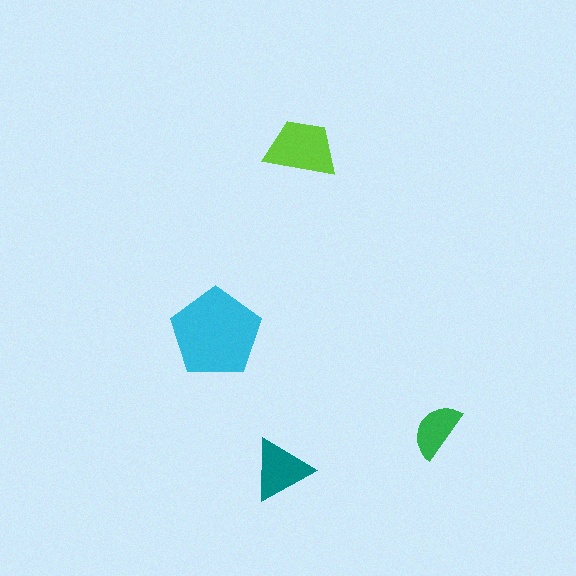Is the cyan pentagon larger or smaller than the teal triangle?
Larger.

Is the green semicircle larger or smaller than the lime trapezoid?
Smaller.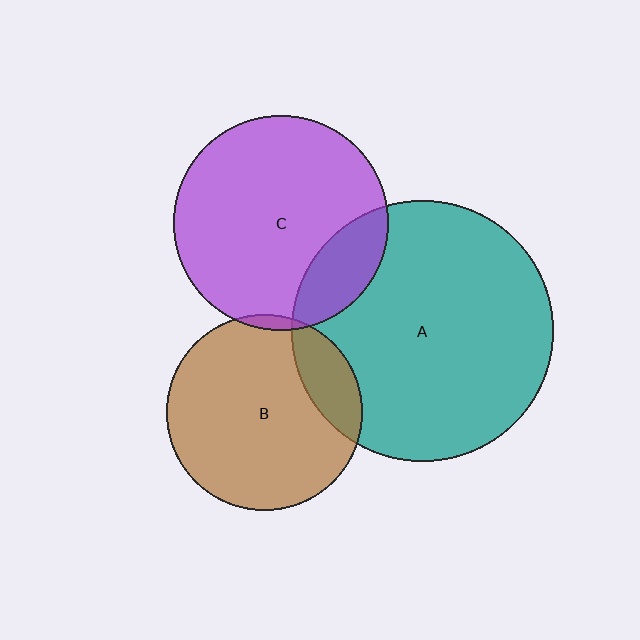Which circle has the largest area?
Circle A (teal).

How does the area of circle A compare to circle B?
Approximately 1.8 times.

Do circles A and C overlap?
Yes.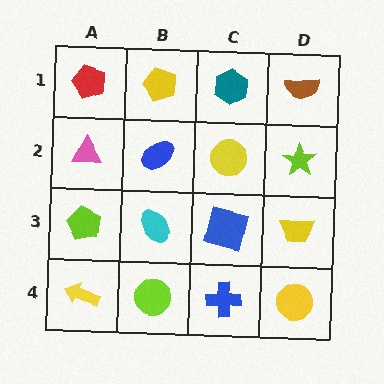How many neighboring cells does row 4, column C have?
3.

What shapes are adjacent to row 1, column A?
A pink triangle (row 2, column A), a yellow pentagon (row 1, column B).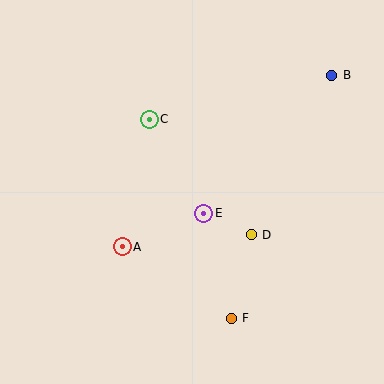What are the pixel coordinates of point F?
Point F is at (231, 318).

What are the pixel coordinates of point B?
Point B is at (332, 75).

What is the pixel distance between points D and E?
The distance between D and E is 52 pixels.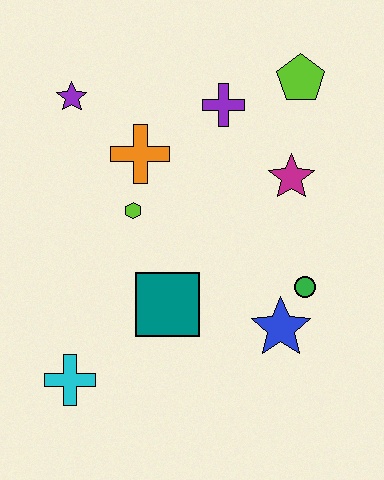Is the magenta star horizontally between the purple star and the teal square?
No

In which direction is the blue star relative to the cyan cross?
The blue star is to the right of the cyan cross.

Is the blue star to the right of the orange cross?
Yes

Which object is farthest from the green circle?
The purple star is farthest from the green circle.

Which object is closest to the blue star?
The green circle is closest to the blue star.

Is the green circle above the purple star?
No